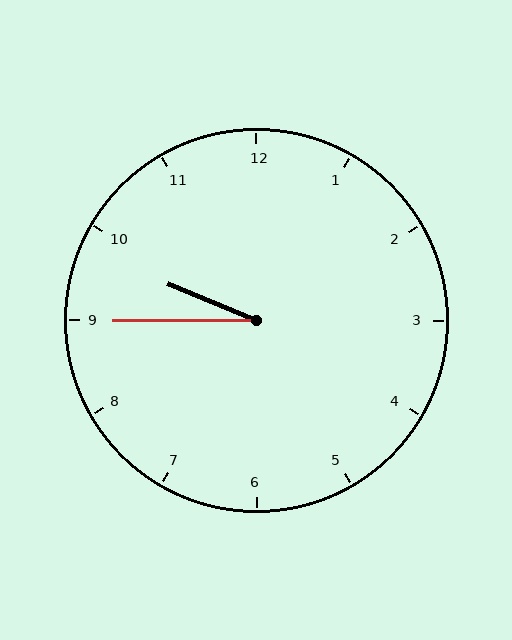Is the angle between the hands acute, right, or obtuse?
It is acute.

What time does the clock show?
9:45.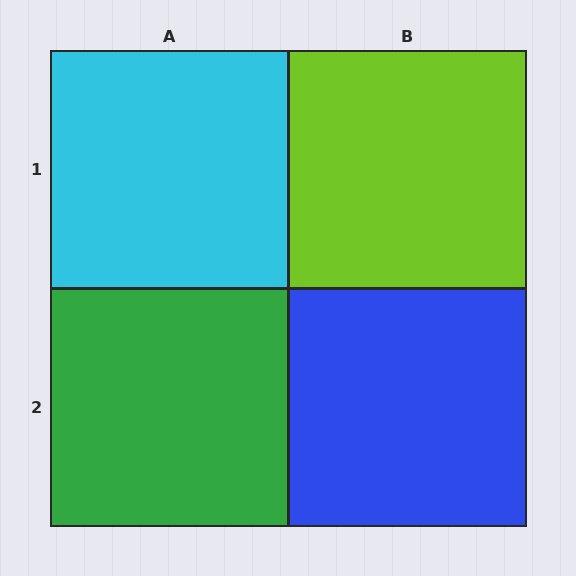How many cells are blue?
1 cell is blue.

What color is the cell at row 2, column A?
Green.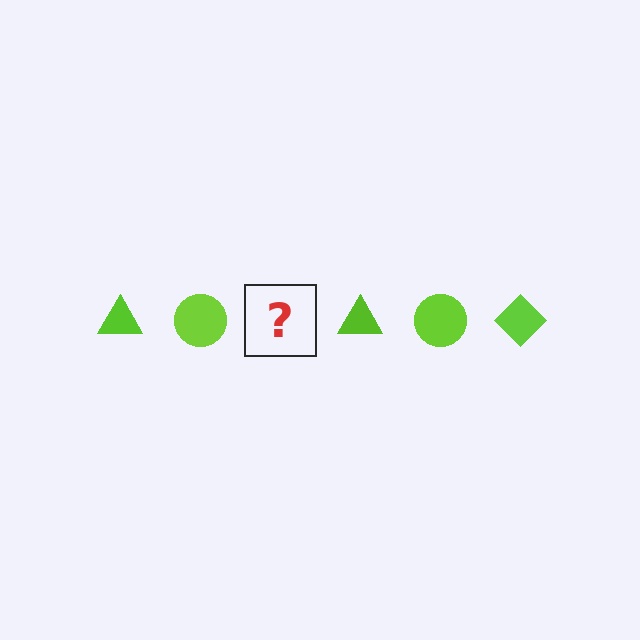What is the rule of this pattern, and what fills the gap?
The rule is that the pattern cycles through triangle, circle, diamond shapes in lime. The gap should be filled with a lime diamond.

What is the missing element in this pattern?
The missing element is a lime diamond.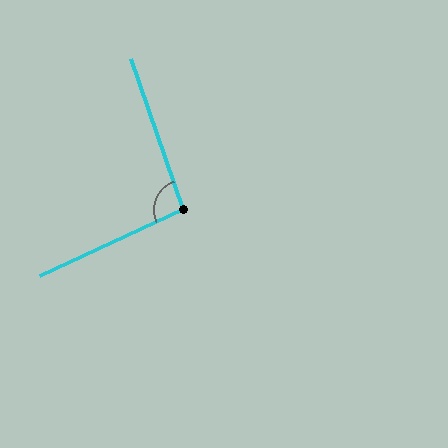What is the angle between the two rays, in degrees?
Approximately 96 degrees.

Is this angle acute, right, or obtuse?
It is obtuse.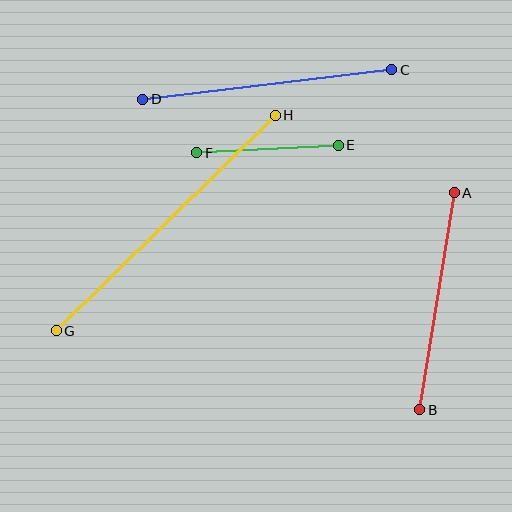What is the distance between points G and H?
The distance is approximately 307 pixels.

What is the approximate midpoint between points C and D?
The midpoint is at approximately (267, 85) pixels.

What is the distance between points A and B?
The distance is approximately 220 pixels.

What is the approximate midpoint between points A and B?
The midpoint is at approximately (437, 301) pixels.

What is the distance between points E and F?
The distance is approximately 142 pixels.